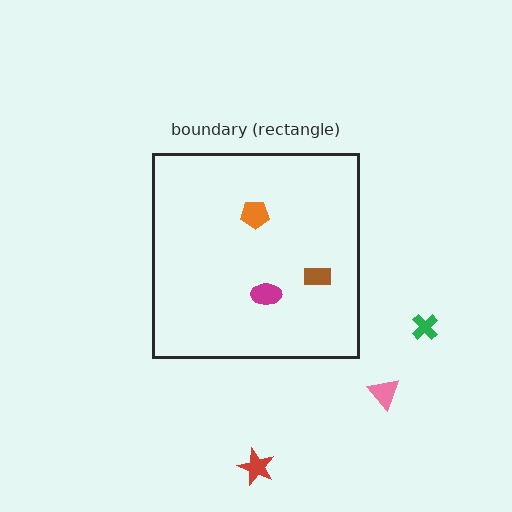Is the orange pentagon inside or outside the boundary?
Inside.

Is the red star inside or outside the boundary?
Outside.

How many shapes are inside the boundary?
3 inside, 3 outside.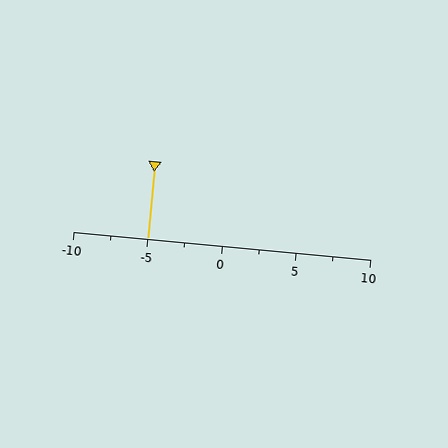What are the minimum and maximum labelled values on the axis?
The axis runs from -10 to 10.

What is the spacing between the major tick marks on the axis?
The major ticks are spaced 5 apart.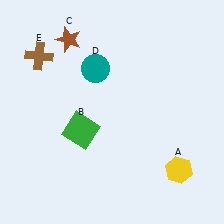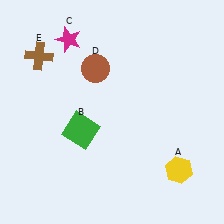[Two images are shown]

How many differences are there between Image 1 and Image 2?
There are 2 differences between the two images.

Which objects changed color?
C changed from brown to magenta. D changed from teal to brown.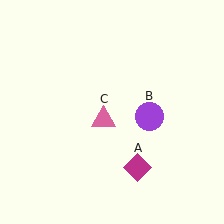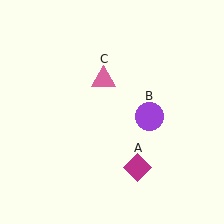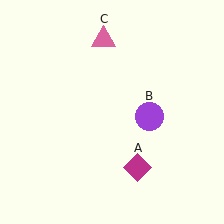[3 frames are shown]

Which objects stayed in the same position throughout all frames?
Magenta diamond (object A) and purple circle (object B) remained stationary.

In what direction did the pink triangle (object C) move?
The pink triangle (object C) moved up.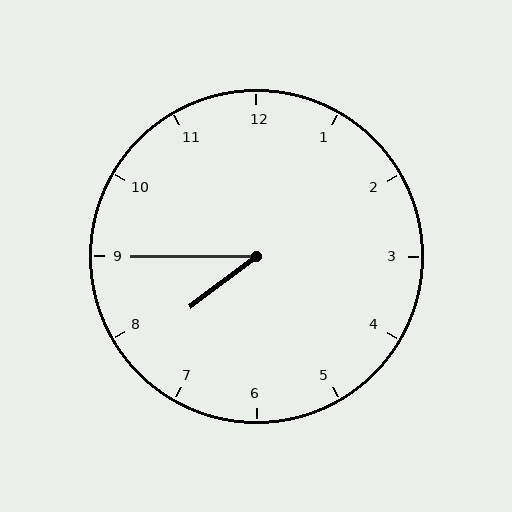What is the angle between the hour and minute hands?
Approximately 38 degrees.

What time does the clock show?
7:45.